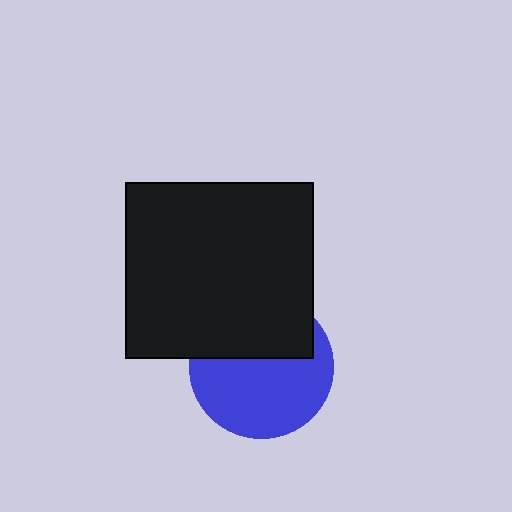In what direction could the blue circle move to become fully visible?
The blue circle could move down. That would shift it out from behind the black rectangle entirely.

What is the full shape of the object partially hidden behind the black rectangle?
The partially hidden object is a blue circle.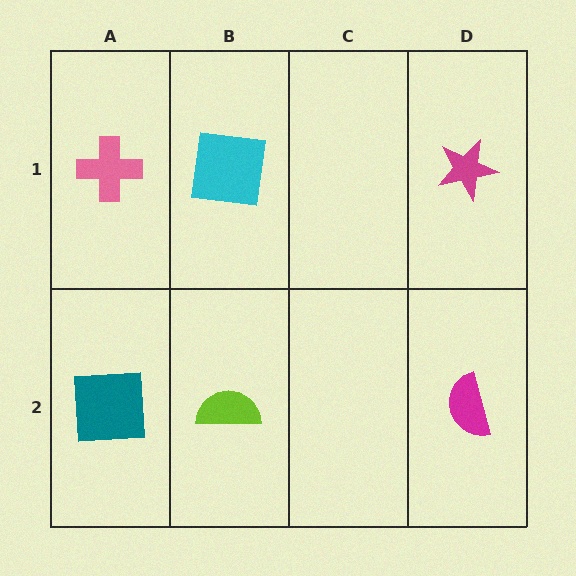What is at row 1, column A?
A pink cross.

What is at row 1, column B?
A cyan square.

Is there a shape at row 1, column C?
No, that cell is empty.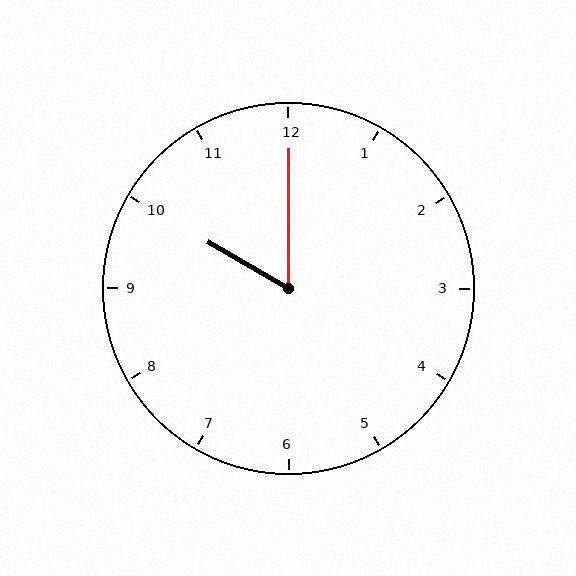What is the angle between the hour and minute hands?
Approximately 60 degrees.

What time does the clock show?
10:00.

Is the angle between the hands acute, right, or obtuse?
It is acute.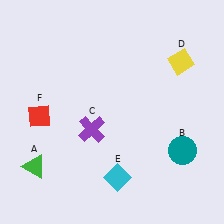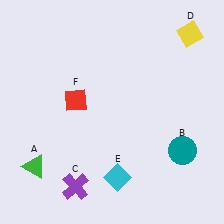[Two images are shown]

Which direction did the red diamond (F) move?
The red diamond (F) moved right.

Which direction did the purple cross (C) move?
The purple cross (C) moved down.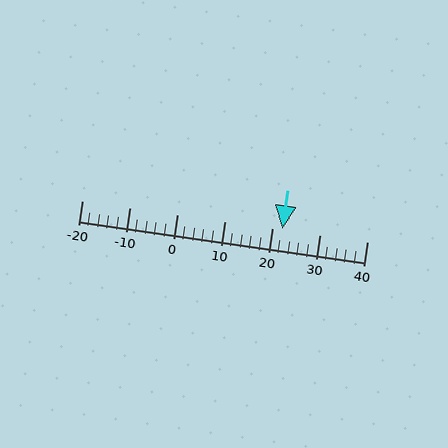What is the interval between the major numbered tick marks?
The major tick marks are spaced 10 units apart.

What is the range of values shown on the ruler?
The ruler shows values from -20 to 40.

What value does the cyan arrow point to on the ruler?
The cyan arrow points to approximately 22.